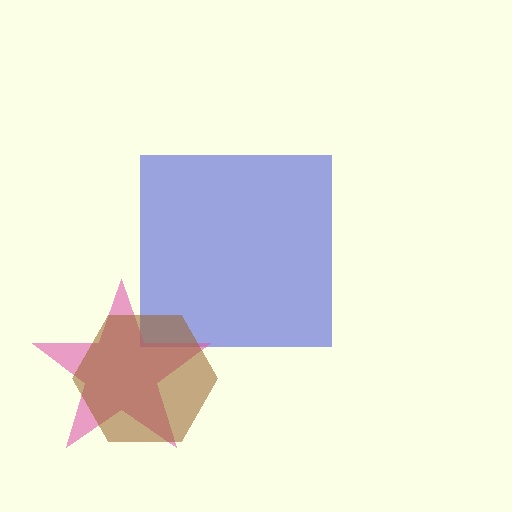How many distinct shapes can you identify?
There are 3 distinct shapes: a blue square, a pink star, a brown hexagon.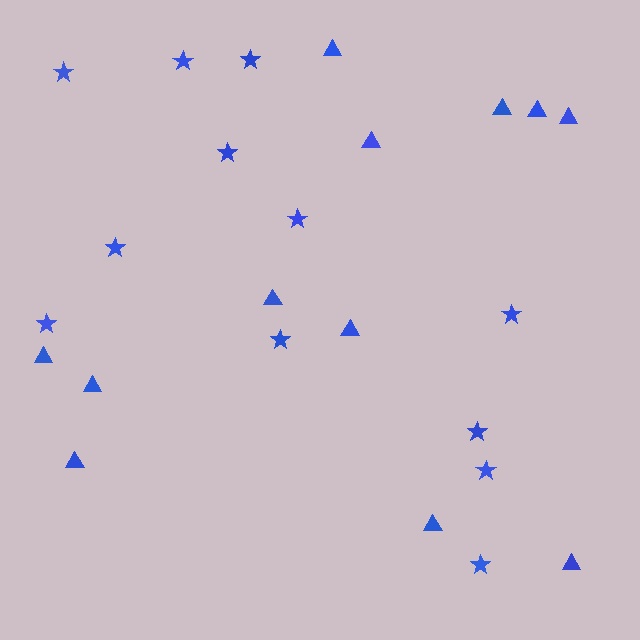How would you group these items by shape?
There are 2 groups: one group of stars (12) and one group of triangles (12).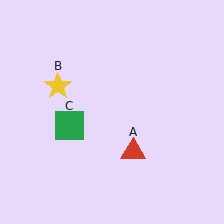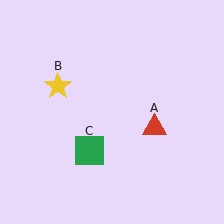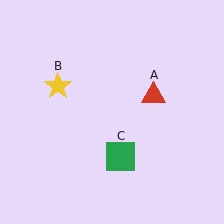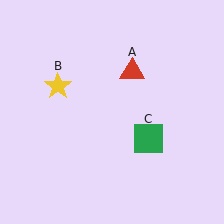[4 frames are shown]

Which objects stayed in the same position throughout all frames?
Yellow star (object B) remained stationary.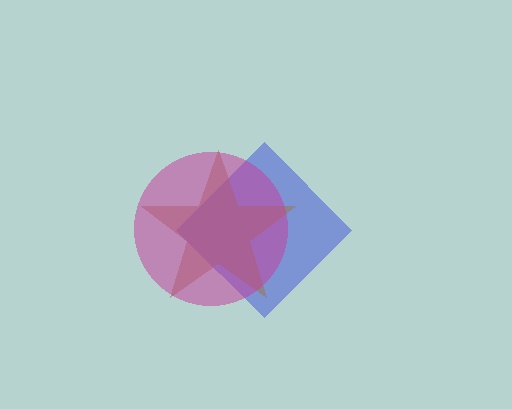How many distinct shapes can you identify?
There are 3 distinct shapes: a blue diamond, a brown star, a magenta circle.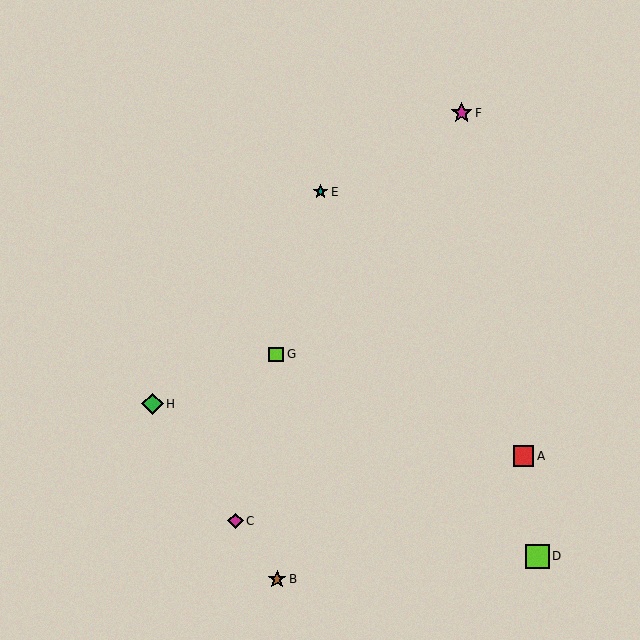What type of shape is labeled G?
Shape G is a lime square.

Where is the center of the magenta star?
The center of the magenta star is at (462, 113).